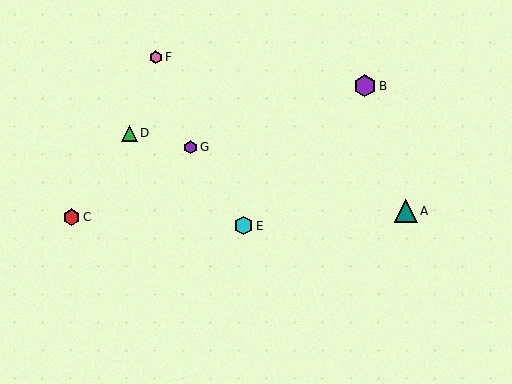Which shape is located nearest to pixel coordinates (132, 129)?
The green triangle (labeled D) at (129, 133) is nearest to that location.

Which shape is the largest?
The teal triangle (labeled A) is the largest.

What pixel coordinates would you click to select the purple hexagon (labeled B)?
Click at (365, 86) to select the purple hexagon B.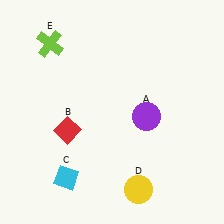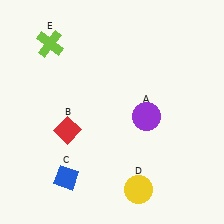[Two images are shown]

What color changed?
The diamond (C) changed from cyan in Image 1 to blue in Image 2.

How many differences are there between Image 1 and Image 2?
There is 1 difference between the two images.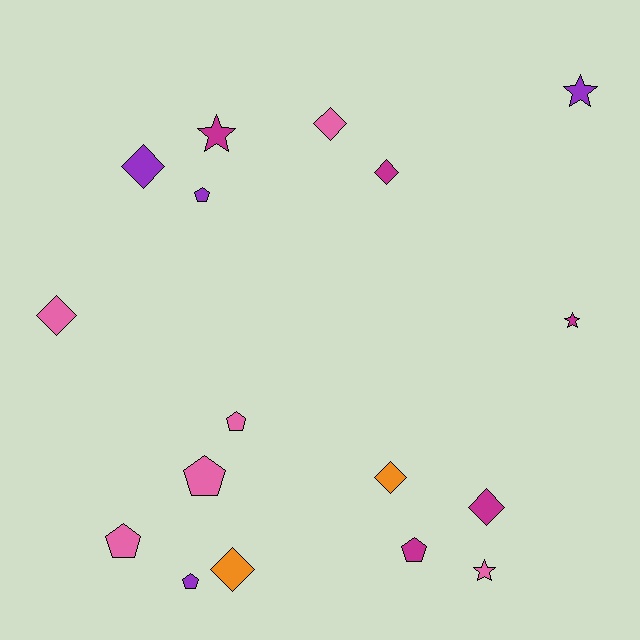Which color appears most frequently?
Pink, with 6 objects.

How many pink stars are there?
There is 1 pink star.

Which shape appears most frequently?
Diamond, with 7 objects.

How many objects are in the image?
There are 17 objects.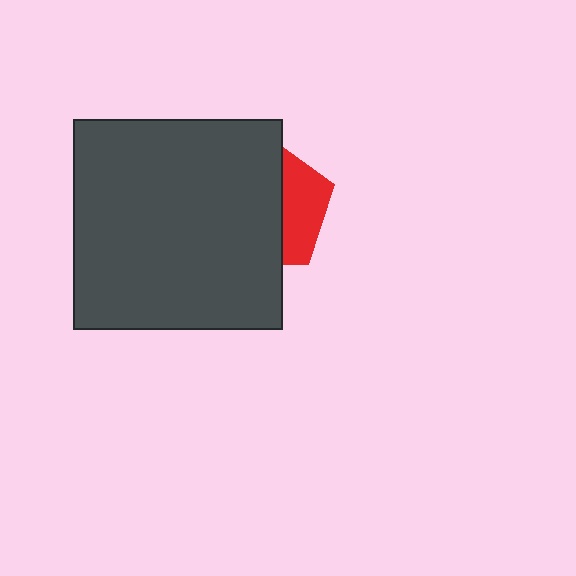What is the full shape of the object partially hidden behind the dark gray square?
The partially hidden object is a red pentagon.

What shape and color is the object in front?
The object in front is a dark gray square.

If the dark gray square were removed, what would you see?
You would see the complete red pentagon.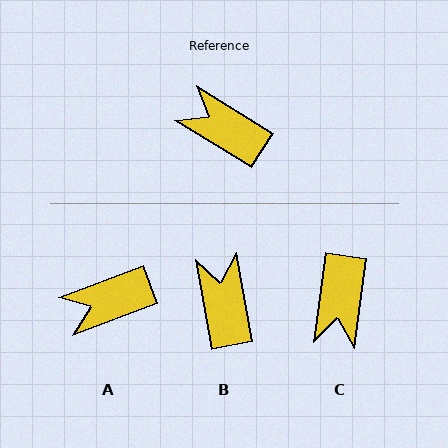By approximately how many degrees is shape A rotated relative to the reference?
Approximately 52 degrees counter-clockwise.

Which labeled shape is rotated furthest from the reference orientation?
C, about 114 degrees away.